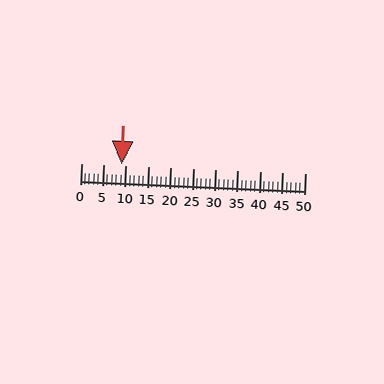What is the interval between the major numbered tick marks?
The major tick marks are spaced 5 units apart.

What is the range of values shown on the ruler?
The ruler shows values from 0 to 50.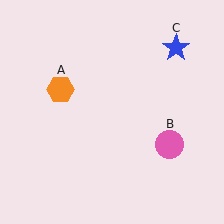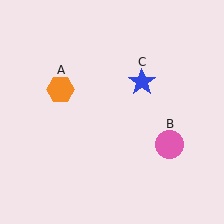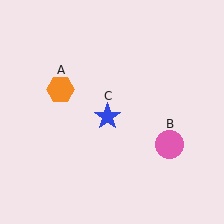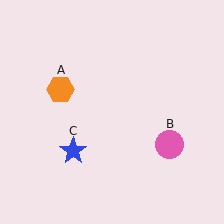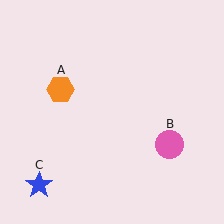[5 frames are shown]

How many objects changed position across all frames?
1 object changed position: blue star (object C).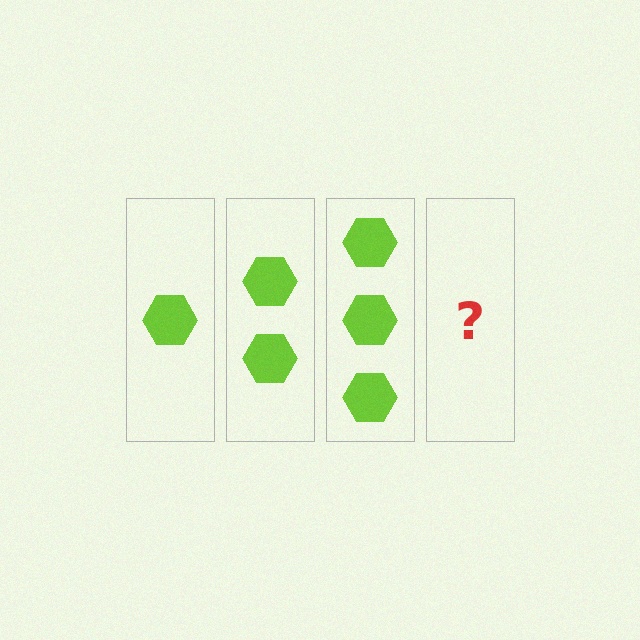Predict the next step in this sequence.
The next step is 4 hexagons.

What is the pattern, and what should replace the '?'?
The pattern is that each step adds one more hexagon. The '?' should be 4 hexagons.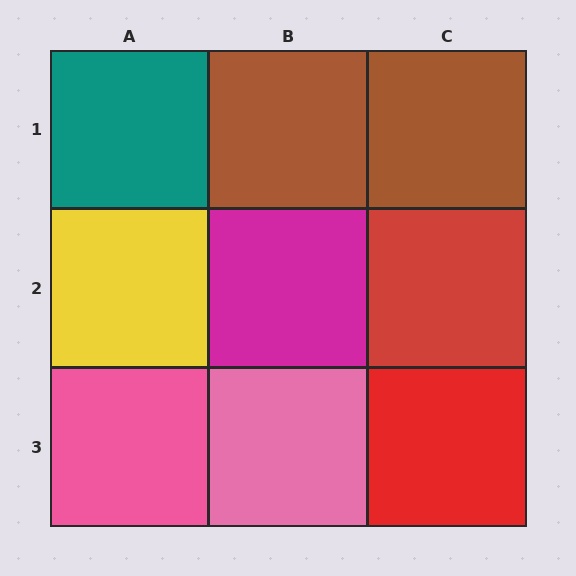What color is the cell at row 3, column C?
Red.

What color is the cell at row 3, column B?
Pink.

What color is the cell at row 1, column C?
Brown.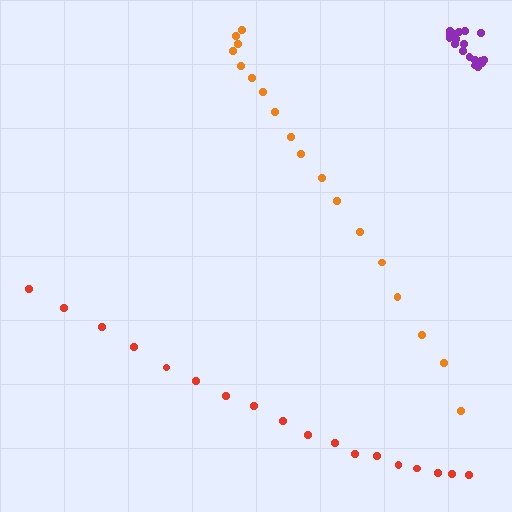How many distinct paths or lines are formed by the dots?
There are 3 distinct paths.